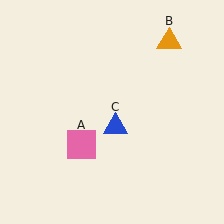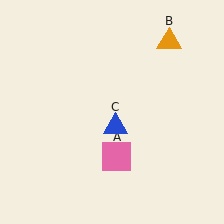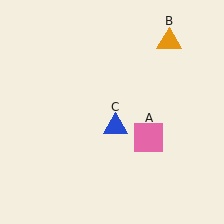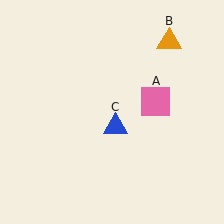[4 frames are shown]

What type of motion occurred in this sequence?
The pink square (object A) rotated counterclockwise around the center of the scene.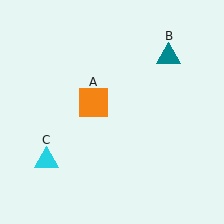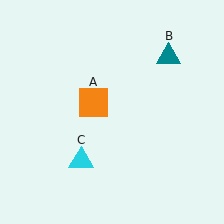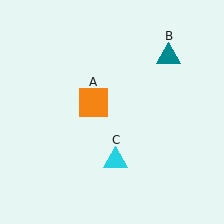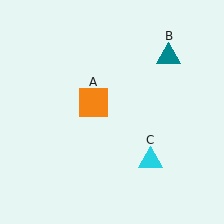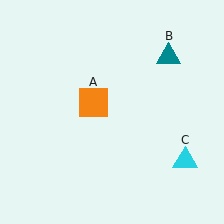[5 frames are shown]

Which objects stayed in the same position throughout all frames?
Orange square (object A) and teal triangle (object B) remained stationary.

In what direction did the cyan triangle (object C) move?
The cyan triangle (object C) moved right.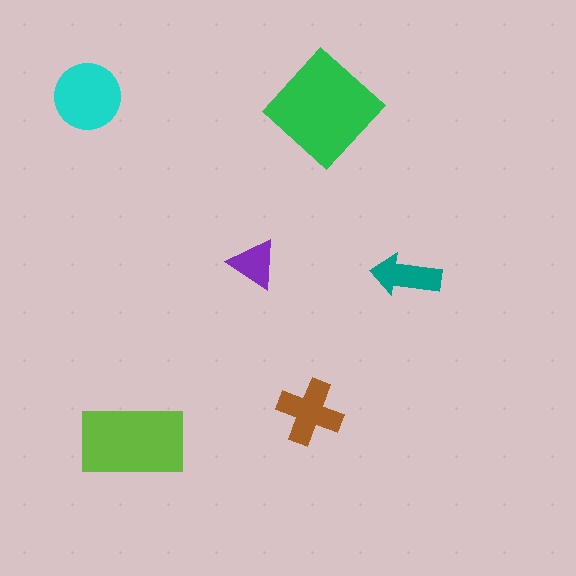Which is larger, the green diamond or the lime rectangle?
The green diamond.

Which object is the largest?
The green diamond.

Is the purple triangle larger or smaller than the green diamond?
Smaller.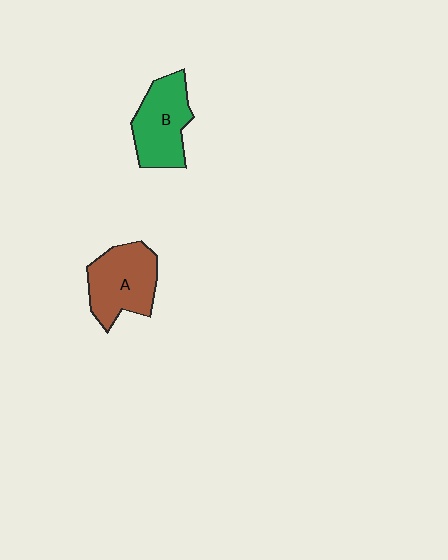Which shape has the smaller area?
Shape B (green).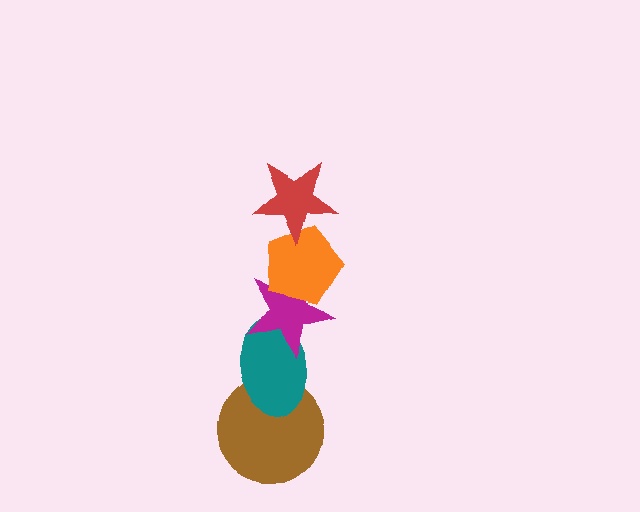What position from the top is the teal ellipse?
The teal ellipse is 4th from the top.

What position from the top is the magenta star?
The magenta star is 3rd from the top.